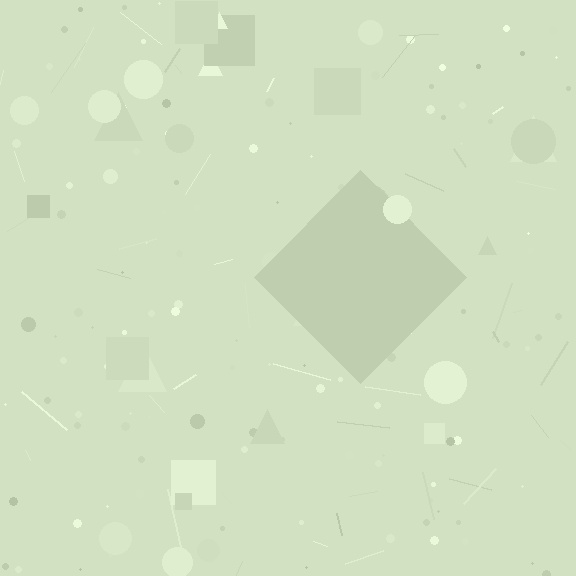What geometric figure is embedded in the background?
A diamond is embedded in the background.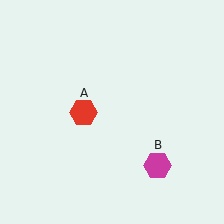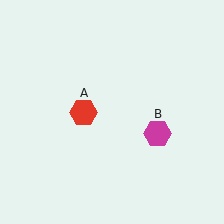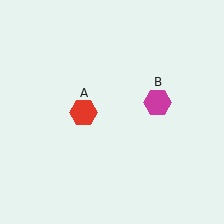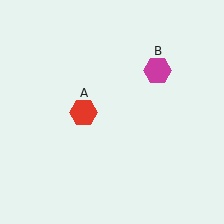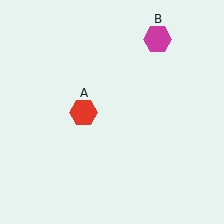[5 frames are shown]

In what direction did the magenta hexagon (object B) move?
The magenta hexagon (object B) moved up.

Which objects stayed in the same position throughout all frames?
Red hexagon (object A) remained stationary.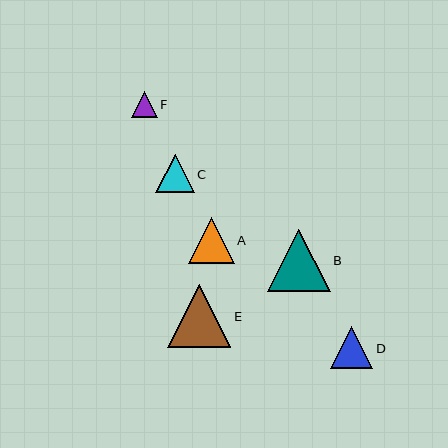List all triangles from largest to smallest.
From largest to smallest: E, B, A, D, C, F.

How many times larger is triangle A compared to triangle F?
Triangle A is approximately 1.8 times the size of triangle F.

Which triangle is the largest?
Triangle E is the largest with a size of approximately 63 pixels.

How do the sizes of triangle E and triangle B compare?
Triangle E and triangle B are approximately the same size.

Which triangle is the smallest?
Triangle F is the smallest with a size of approximately 26 pixels.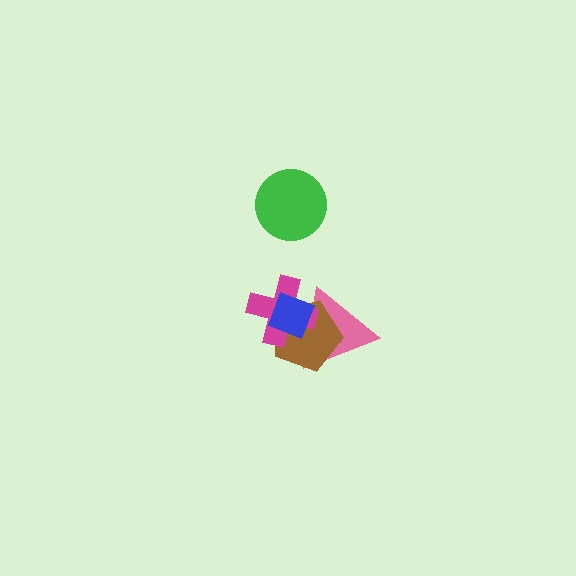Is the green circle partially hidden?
No, no other shape covers it.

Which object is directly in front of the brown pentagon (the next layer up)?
The magenta cross is directly in front of the brown pentagon.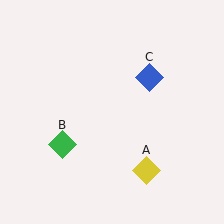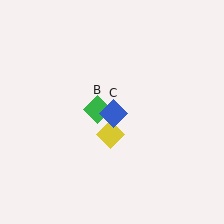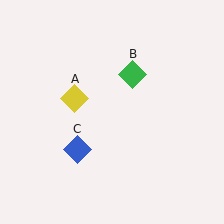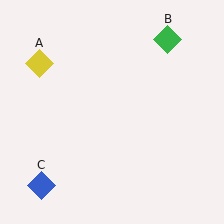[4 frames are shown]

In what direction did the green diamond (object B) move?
The green diamond (object B) moved up and to the right.